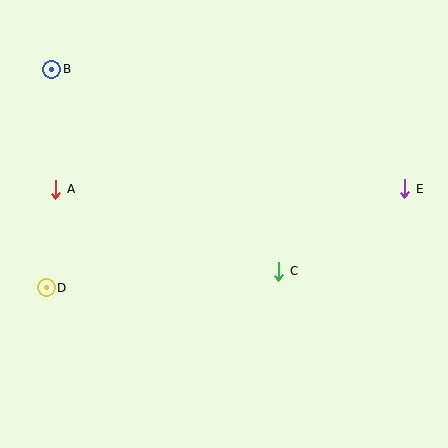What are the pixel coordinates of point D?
Point D is at (46, 288).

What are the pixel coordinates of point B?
Point B is at (52, 69).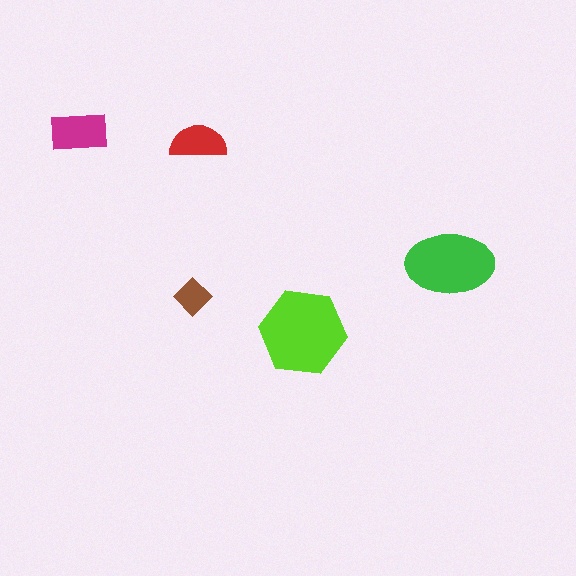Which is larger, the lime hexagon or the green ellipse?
The lime hexagon.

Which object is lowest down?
The lime hexagon is bottommost.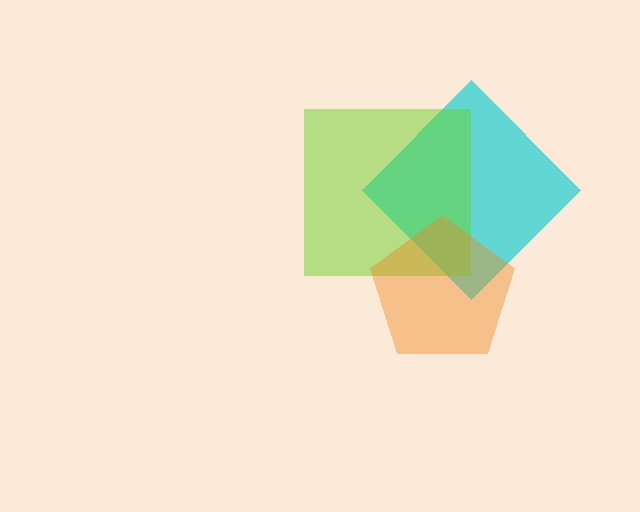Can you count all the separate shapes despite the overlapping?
Yes, there are 3 separate shapes.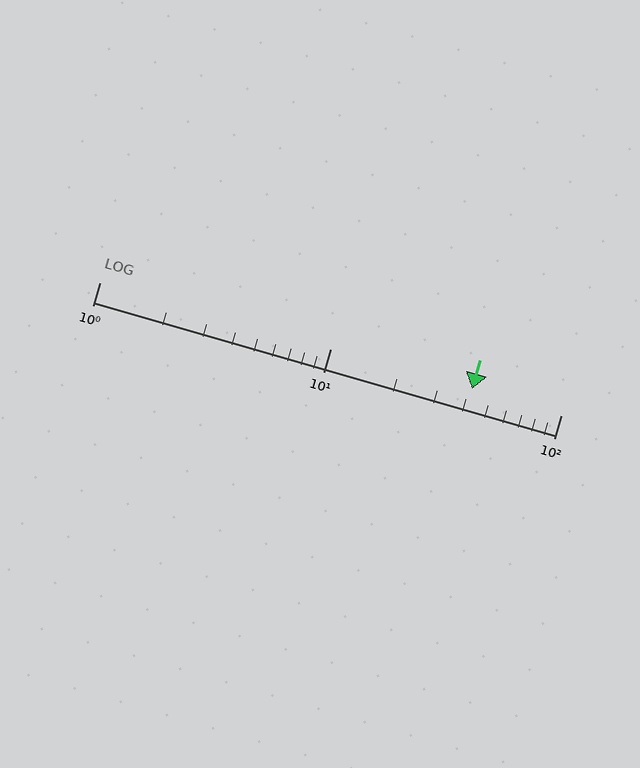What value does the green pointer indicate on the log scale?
The pointer indicates approximately 41.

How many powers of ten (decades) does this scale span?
The scale spans 2 decades, from 1 to 100.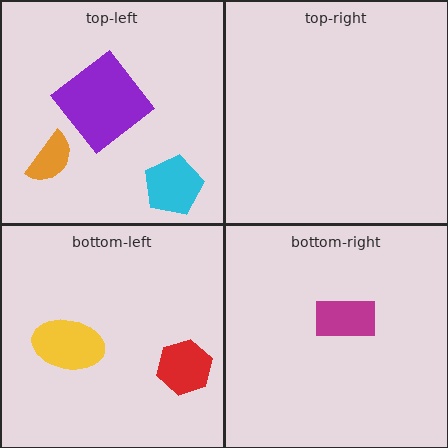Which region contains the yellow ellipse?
The bottom-left region.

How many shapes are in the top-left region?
3.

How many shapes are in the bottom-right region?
1.